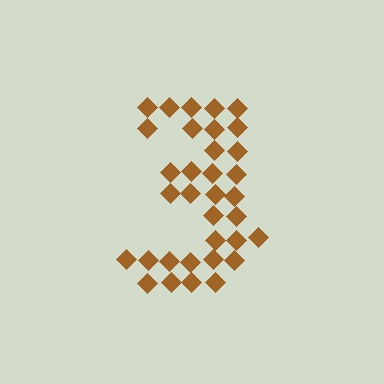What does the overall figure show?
The overall figure shows the digit 3.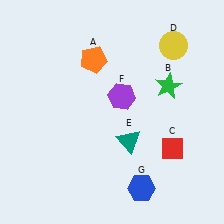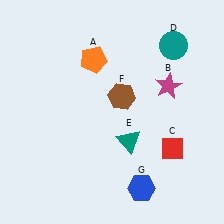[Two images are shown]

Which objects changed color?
B changed from green to magenta. D changed from yellow to teal. F changed from purple to brown.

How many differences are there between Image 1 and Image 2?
There are 3 differences between the two images.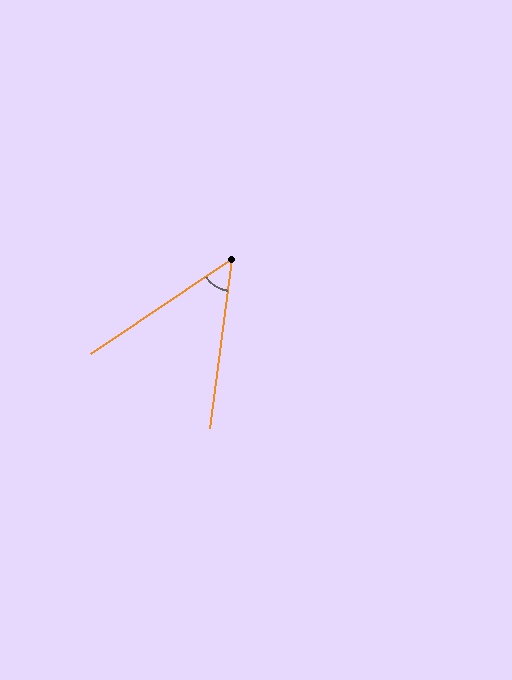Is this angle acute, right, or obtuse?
It is acute.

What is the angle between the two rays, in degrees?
Approximately 49 degrees.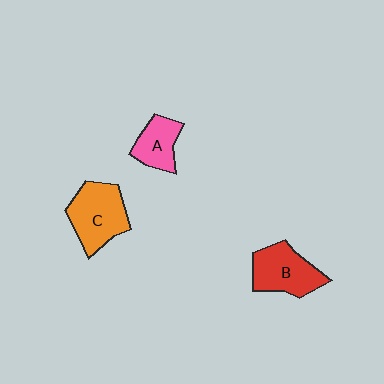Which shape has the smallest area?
Shape A (pink).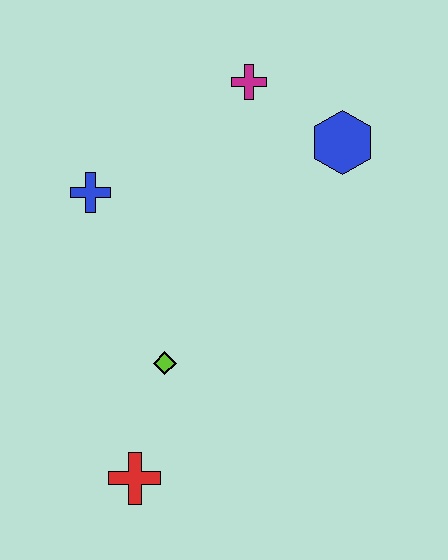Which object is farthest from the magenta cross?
The red cross is farthest from the magenta cross.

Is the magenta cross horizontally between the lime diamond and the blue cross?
No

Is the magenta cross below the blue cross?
No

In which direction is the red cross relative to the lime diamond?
The red cross is below the lime diamond.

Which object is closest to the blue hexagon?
The magenta cross is closest to the blue hexagon.